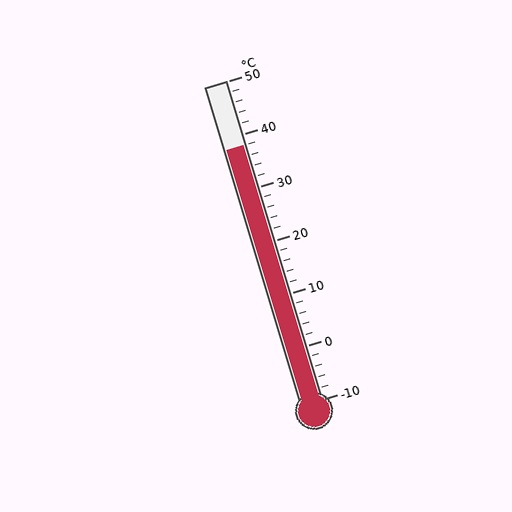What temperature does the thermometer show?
The thermometer shows approximately 38°C.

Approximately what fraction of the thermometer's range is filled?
The thermometer is filled to approximately 80% of its range.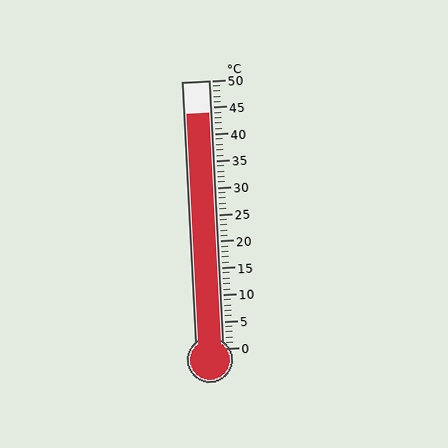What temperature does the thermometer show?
The thermometer shows approximately 44°C.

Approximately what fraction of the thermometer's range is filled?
The thermometer is filled to approximately 90% of its range.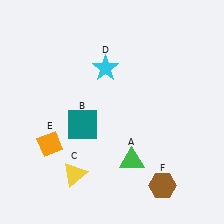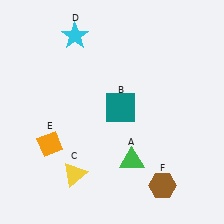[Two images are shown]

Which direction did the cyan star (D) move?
The cyan star (D) moved up.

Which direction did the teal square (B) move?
The teal square (B) moved right.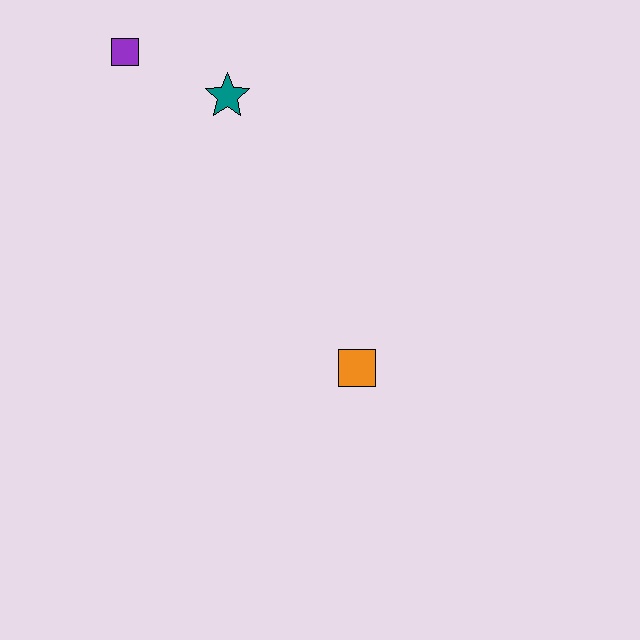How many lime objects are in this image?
There are no lime objects.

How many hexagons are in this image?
There are no hexagons.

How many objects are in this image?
There are 3 objects.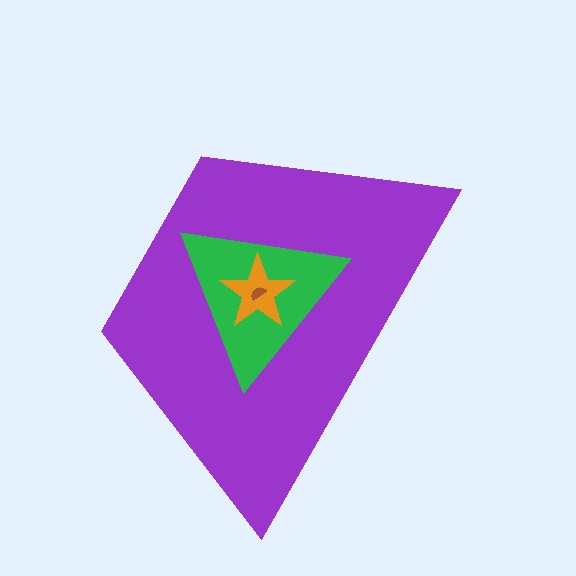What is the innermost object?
The brown semicircle.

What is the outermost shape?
The purple trapezoid.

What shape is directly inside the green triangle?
The orange star.